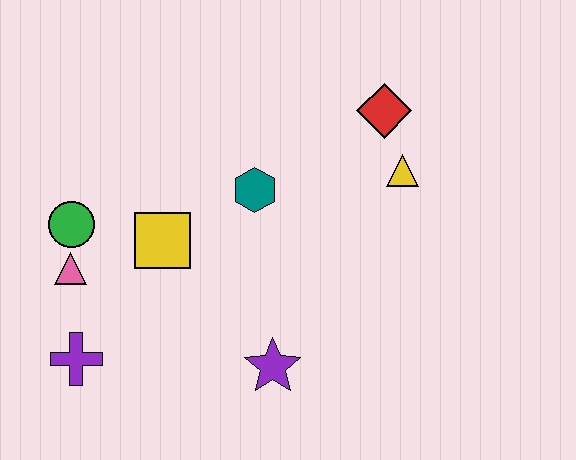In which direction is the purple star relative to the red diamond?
The purple star is below the red diamond.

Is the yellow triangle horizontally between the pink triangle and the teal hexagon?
No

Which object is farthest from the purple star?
The red diamond is farthest from the purple star.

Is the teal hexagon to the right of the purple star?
No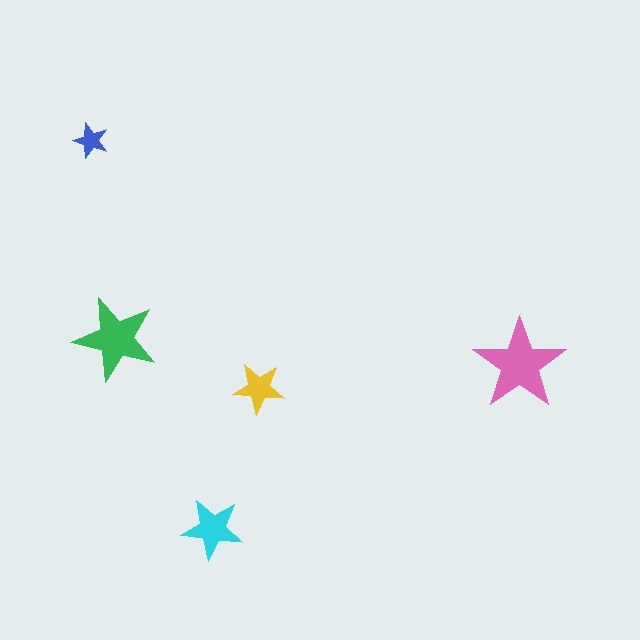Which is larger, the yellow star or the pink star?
The pink one.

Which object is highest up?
The blue star is topmost.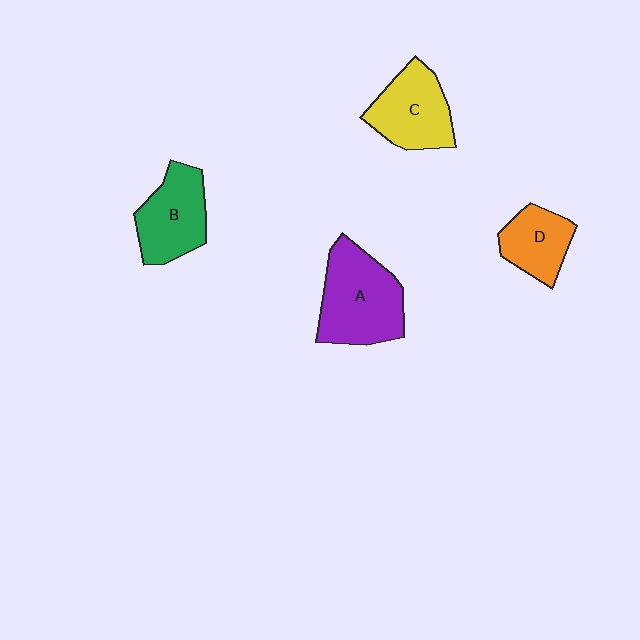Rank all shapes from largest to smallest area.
From largest to smallest: A (purple), C (yellow), B (green), D (orange).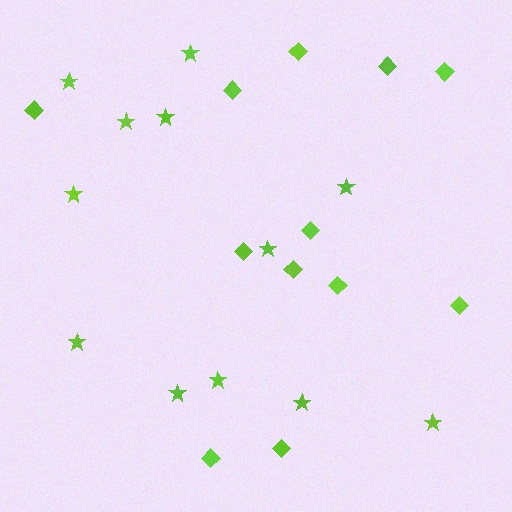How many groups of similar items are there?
There are 2 groups: one group of diamonds (12) and one group of stars (12).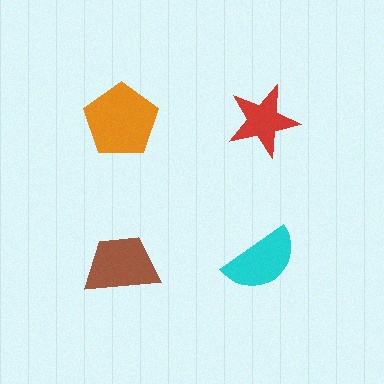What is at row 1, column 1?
An orange pentagon.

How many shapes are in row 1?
2 shapes.